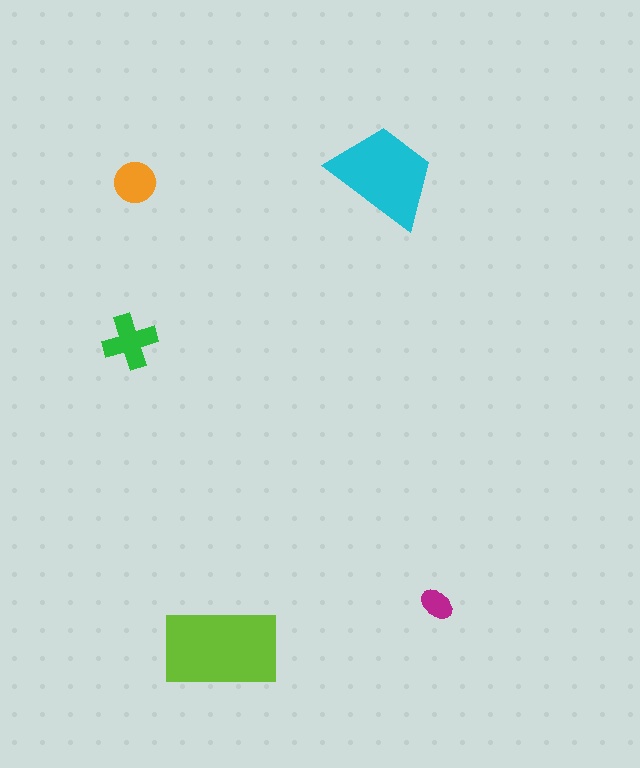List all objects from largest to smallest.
The lime rectangle, the cyan trapezoid, the green cross, the orange circle, the magenta ellipse.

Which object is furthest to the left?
The green cross is leftmost.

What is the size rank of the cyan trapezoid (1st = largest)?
2nd.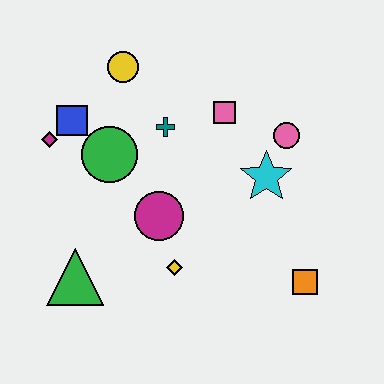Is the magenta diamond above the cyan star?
Yes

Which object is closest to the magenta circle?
The yellow diamond is closest to the magenta circle.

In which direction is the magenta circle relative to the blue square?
The magenta circle is below the blue square.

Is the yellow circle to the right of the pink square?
No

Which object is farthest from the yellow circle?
The orange square is farthest from the yellow circle.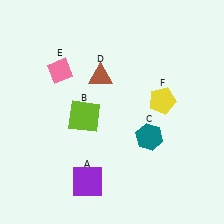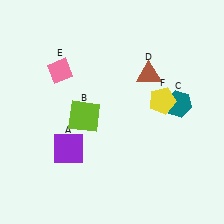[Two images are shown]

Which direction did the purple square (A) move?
The purple square (A) moved up.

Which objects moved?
The objects that moved are: the purple square (A), the teal hexagon (C), the brown triangle (D).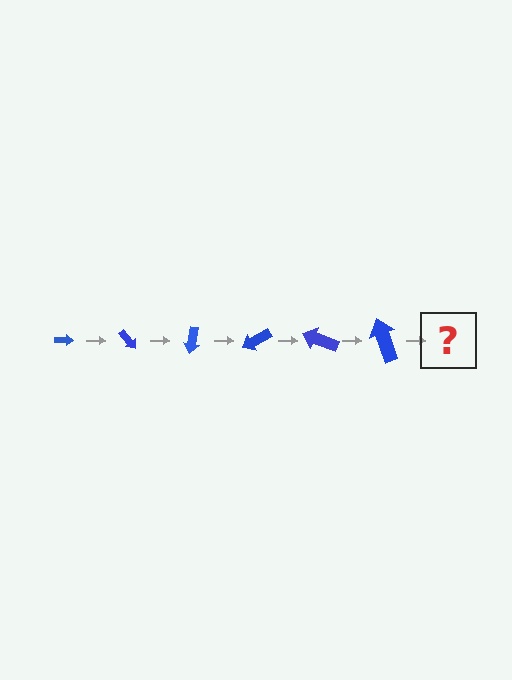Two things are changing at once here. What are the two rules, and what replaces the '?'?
The two rules are that the arrow grows larger each step and it rotates 50 degrees each step. The '?' should be an arrow, larger than the previous one and rotated 300 degrees from the start.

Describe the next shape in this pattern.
It should be an arrow, larger than the previous one and rotated 300 degrees from the start.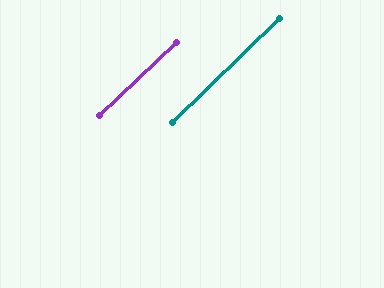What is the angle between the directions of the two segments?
Approximately 1 degree.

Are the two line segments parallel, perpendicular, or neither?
Parallel — their directions differ by only 0.7°.